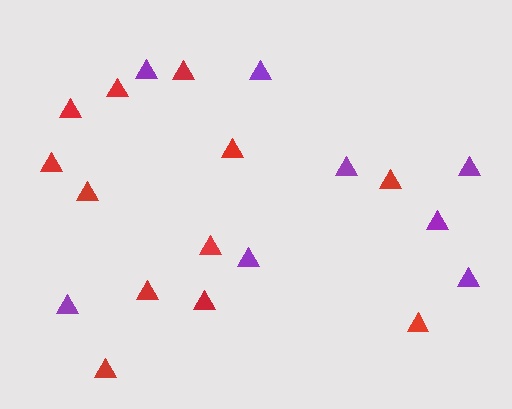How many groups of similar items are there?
There are 2 groups: one group of purple triangles (8) and one group of red triangles (12).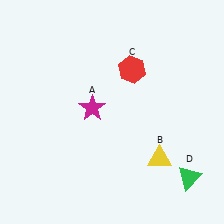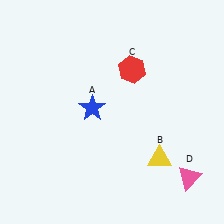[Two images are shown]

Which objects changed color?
A changed from magenta to blue. D changed from green to pink.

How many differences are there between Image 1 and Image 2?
There are 2 differences between the two images.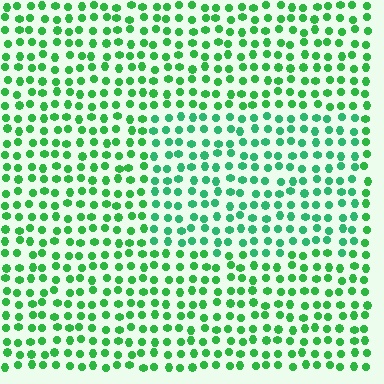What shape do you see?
I see a rectangle.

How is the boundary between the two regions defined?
The boundary is defined purely by a slight shift in hue (about 21 degrees). Spacing, size, and orientation are identical on both sides.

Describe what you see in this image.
The image is filled with small green elements in a uniform arrangement. A rectangle-shaped region is visible where the elements are tinted to a slightly different hue, forming a subtle color boundary.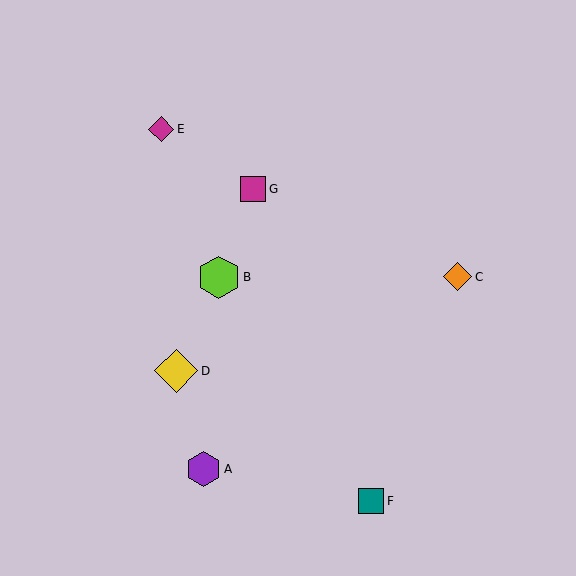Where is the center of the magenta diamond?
The center of the magenta diamond is at (161, 129).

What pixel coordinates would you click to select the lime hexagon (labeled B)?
Click at (219, 277) to select the lime hexagon B.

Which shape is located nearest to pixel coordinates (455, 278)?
The orange diamond (labeled C) at (458, 277) is nearest to that location.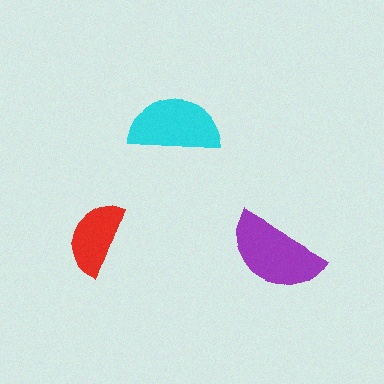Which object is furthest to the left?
The red semicircle is leftmost.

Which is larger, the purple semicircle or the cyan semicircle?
The purple one.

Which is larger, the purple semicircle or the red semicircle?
The purple one.